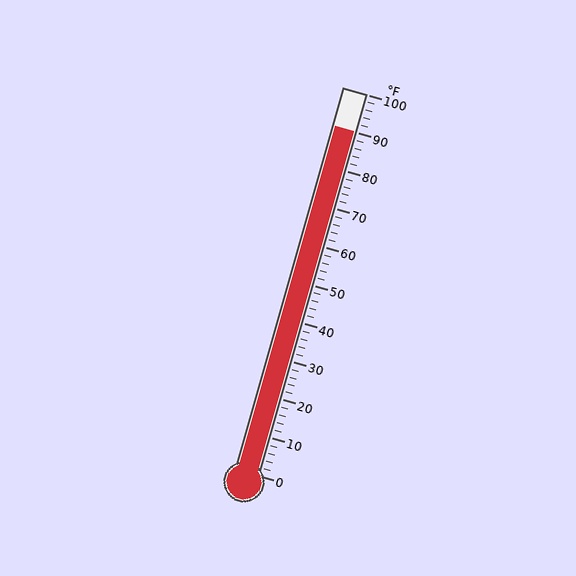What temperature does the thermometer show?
The thermometer shows approximately 90°F.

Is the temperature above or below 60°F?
The temperature is above 60°F.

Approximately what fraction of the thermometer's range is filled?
The thermometer is filled to approximately 90% of its range.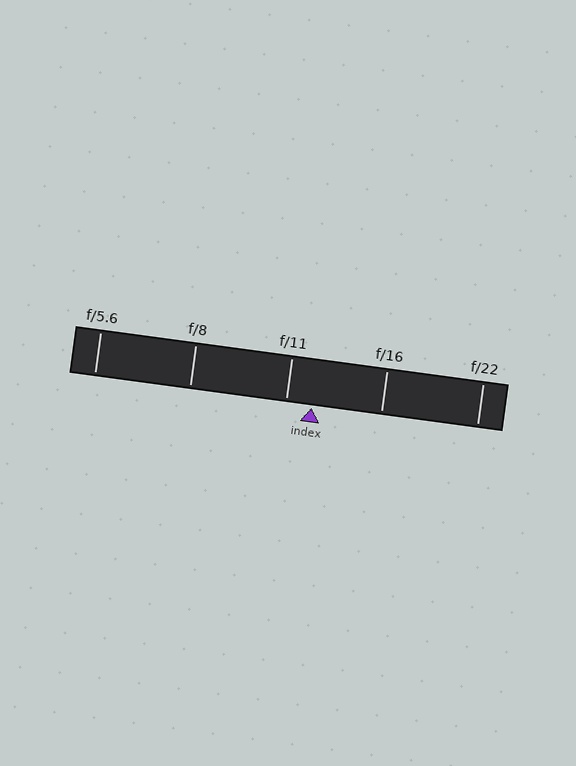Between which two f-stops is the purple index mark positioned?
The index mark is between f/11 and f/16.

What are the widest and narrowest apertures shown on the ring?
The widest aperture shown is f/5.6 and the narrowest is f/22.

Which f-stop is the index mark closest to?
The index mark is closest to f/11.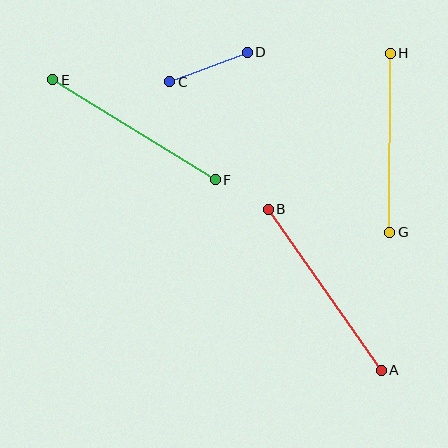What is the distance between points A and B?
The distance is approximately 197 pixels.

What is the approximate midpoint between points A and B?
The midpoint is at approximately (325, 290) pixels.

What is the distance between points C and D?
The distance is approximately 83 pixels.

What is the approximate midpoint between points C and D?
The midpoint is at approximately (208, 67) pixels.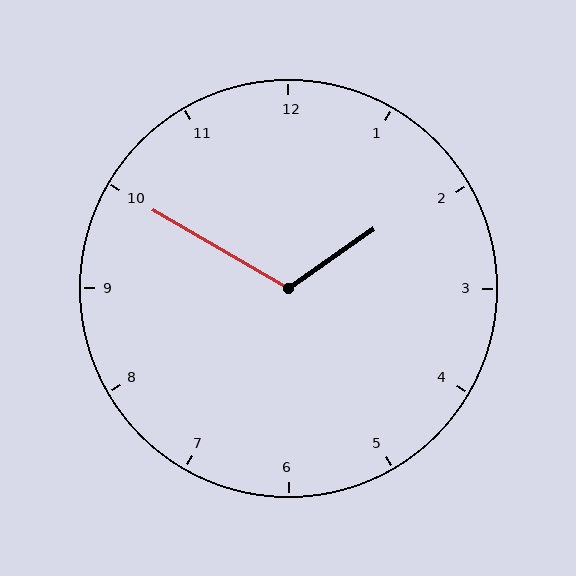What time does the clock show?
1:50.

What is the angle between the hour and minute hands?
Approximately 115 degrees.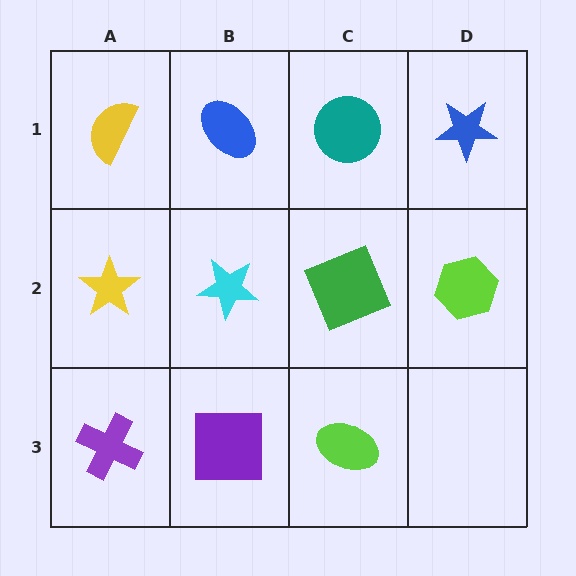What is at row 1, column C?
A teal circle.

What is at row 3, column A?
A purple cross.